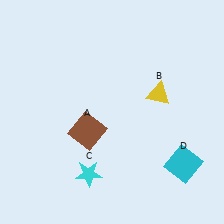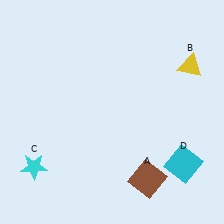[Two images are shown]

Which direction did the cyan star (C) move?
The cyan star (C) moved left.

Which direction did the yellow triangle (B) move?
The yellow triangle (B) moved right.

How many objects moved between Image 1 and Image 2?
3 objects moved between the two images.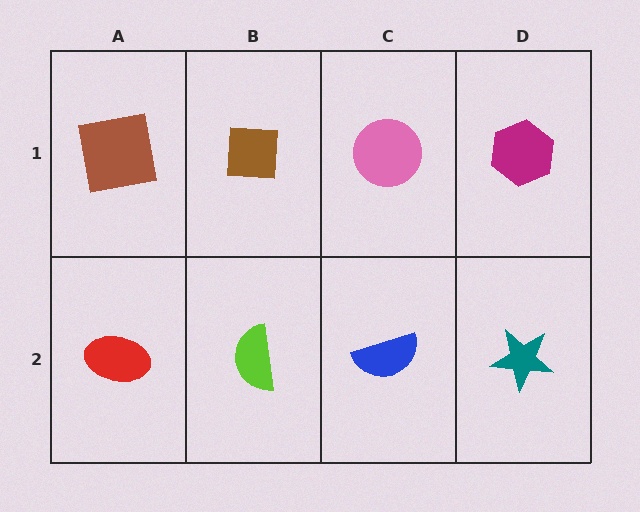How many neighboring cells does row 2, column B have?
3.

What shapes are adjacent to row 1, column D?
A teal star (row 2, column D), a pink circle (row 1, column C).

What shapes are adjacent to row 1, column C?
A blue semicircle (row 2, column C), a brown square (row 1, column B), a magenta hexagon (row 1, column D).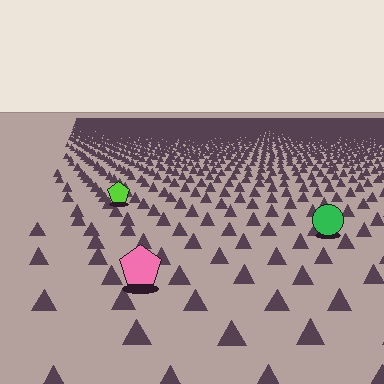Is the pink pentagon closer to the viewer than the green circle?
Yes. The pink pentagon is closer — you can tell from the texture gradient: the ground texture is coarser near it.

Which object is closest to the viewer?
The pink pentagon is closest. The texture marks near it are larger and more spread out.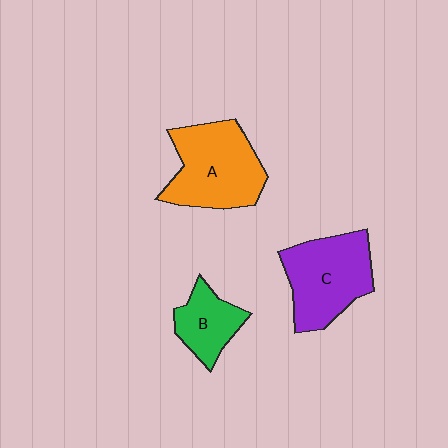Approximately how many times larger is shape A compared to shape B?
Approximately 1.9 times.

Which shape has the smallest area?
Shape B (green).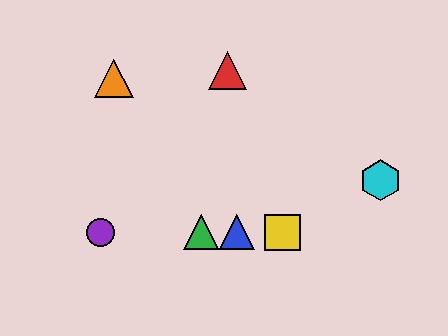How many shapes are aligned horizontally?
4 shapes (the blue triangle, the green triangle, the yellow square, the purple circle) are aligned horizontally.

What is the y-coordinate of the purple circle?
The purple circle is at y≈232.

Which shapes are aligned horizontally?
The blue triangle, the green triangle, the yellow square, the purple circle are aligned horizontally.